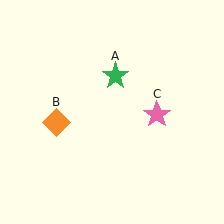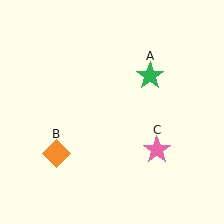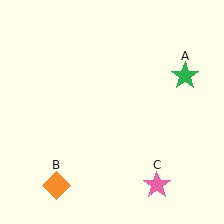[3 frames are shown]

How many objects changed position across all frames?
3 objects changed position: green star (object A), orange diamond (object B), pink star (object C).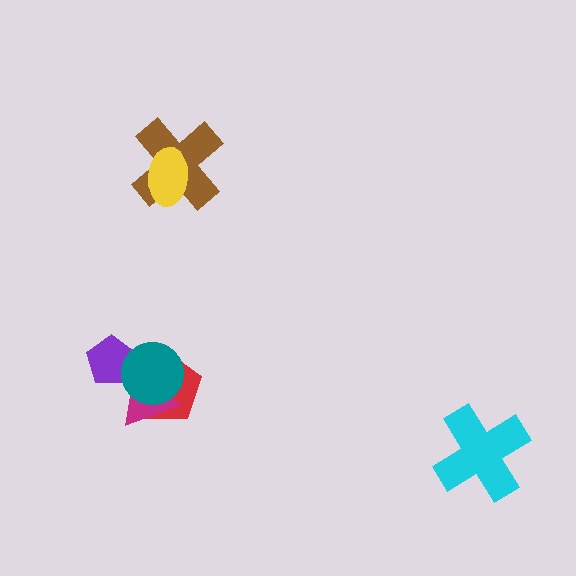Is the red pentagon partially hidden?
Yes, it is partially covered by another shape.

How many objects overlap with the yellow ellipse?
1 object overlaps with the yellow ellipse.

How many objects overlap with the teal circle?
3 objects overlap with the teal circle.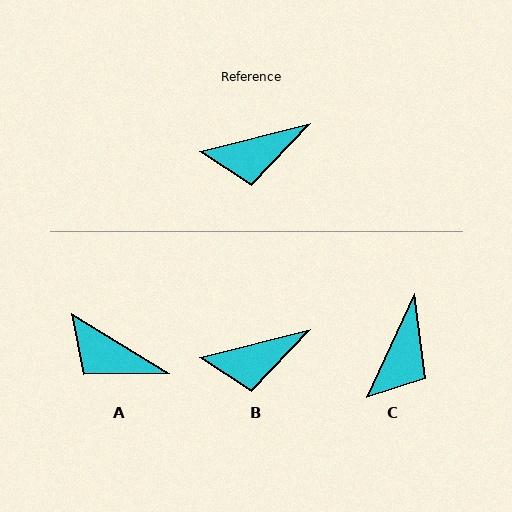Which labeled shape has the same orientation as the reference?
B.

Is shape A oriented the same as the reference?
No, it is off by about 46 degrees.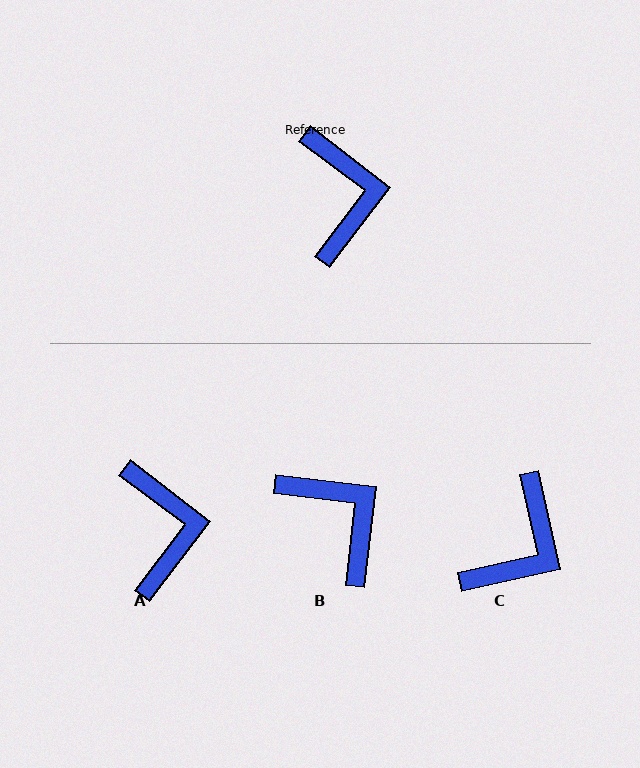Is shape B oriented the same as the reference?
No, it is off by about 30 degrees.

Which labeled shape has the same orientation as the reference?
A.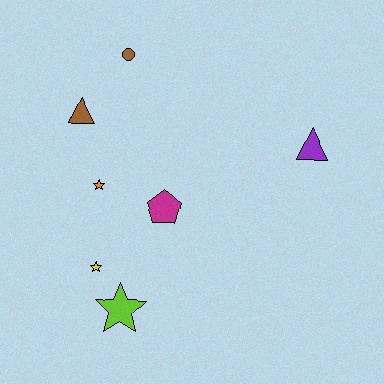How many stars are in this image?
There are 3 stars.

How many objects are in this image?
There are 7 objects.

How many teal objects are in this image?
There are no teal objects.